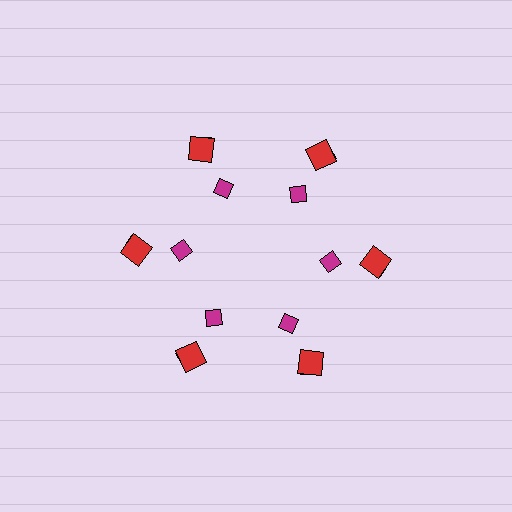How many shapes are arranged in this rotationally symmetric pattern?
There are 18 shapes, arranged in 6 groups of 3.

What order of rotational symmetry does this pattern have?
This pattern has 6-fold rotational symmetry.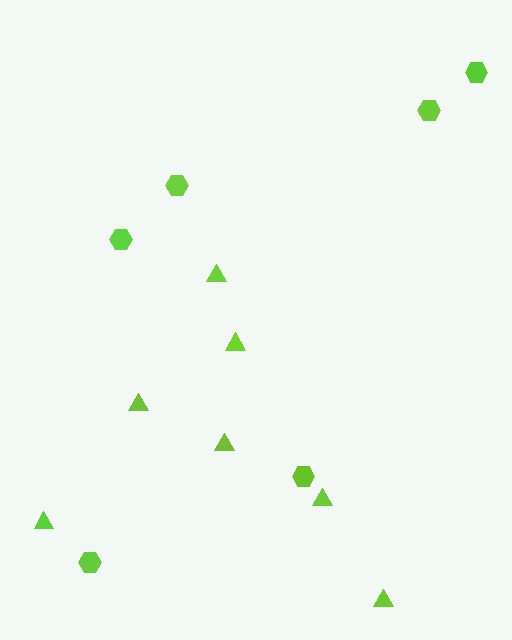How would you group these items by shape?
There are 2 groups: one group of triangles (7) and one group of hexagons (6).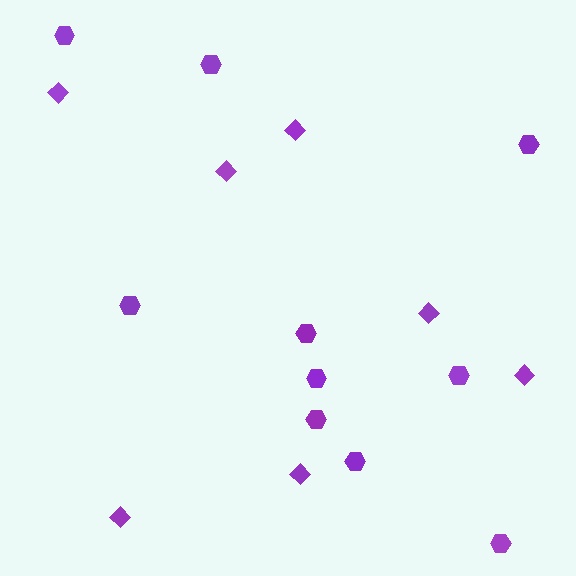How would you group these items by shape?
There are 2 groups: one group of hexagons (10) and one group of diamonds (7).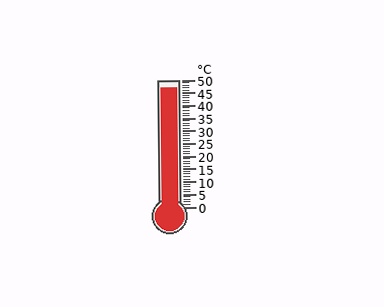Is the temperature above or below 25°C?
The temperature is above 25°C.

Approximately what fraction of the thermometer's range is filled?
The thermometer is filled to approximately 95% of its range.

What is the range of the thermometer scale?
The thermometer scale ranges from 0°C to 50°C.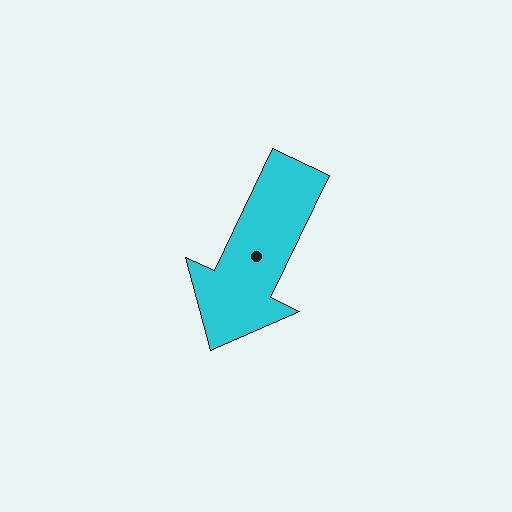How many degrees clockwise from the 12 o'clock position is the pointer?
Approximately 206 degrees.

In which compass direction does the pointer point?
Southwest.